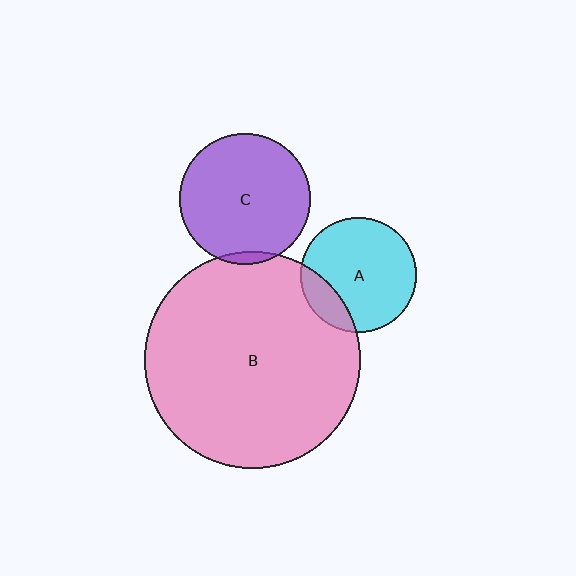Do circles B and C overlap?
Yes.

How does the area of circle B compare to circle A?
Approximately 3.5 times.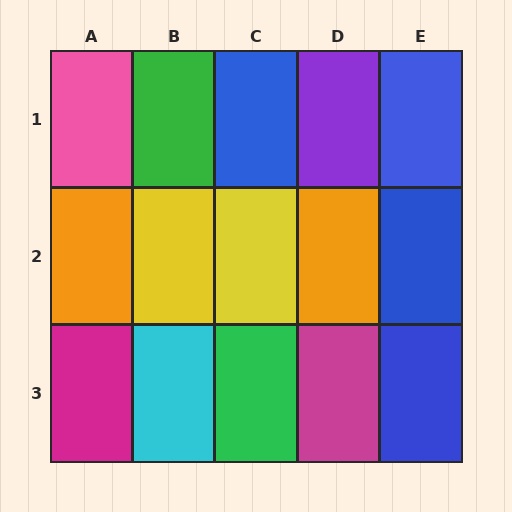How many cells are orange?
2 cells are orange.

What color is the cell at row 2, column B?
Yellow.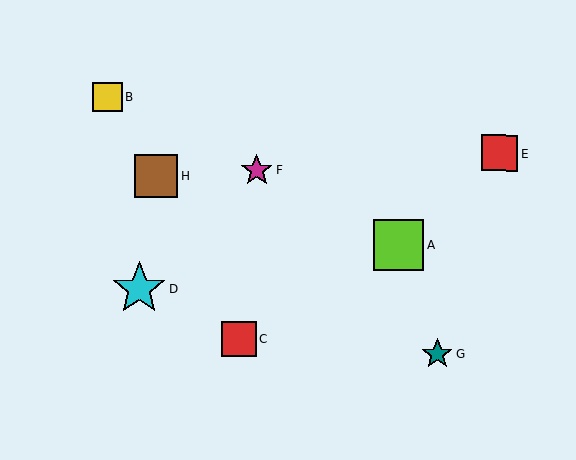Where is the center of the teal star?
The center of the teal star is at (437, 354).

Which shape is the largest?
The cyan star (labeled D) is the largest.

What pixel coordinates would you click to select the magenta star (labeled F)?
Click at (257, 170) to select the magenta star F.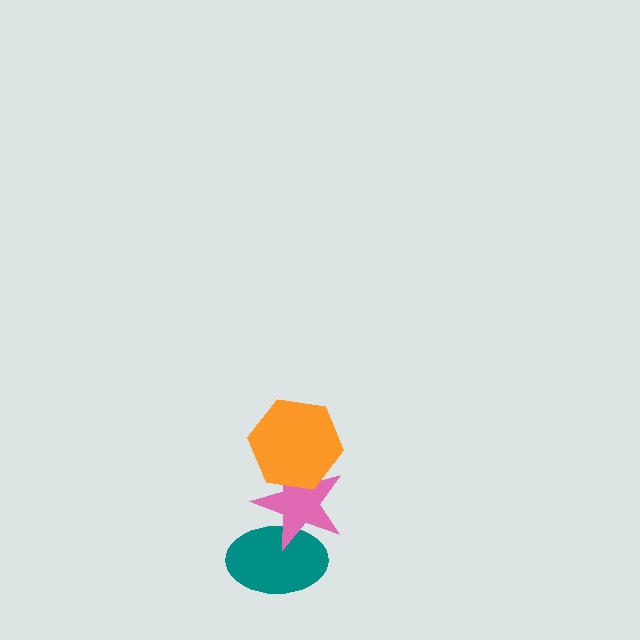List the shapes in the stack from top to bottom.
From top to bottom: the orange hexagon, the pink star, the teal ellipse.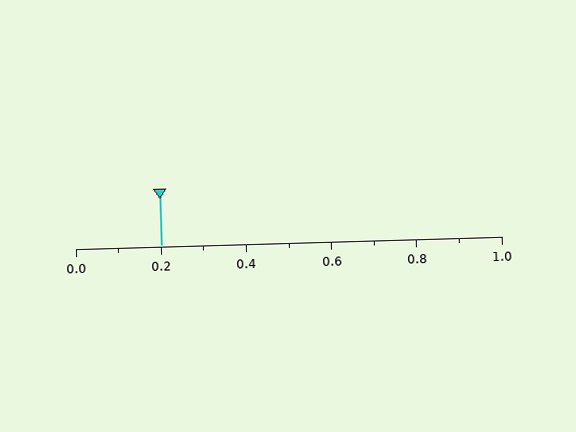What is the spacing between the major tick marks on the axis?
The major ticks are spaced 0.2 apart.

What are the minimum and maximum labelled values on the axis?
The axis runs from 0.0 to 1.0.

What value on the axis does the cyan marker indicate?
The marker indicates approximately 0.2.